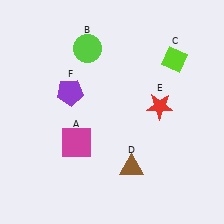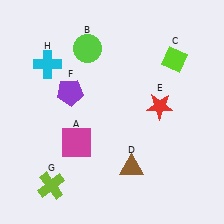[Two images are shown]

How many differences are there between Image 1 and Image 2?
There are 2 differences between the two images.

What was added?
A lime cross (G), a cyan cross (H) were added in Image 2.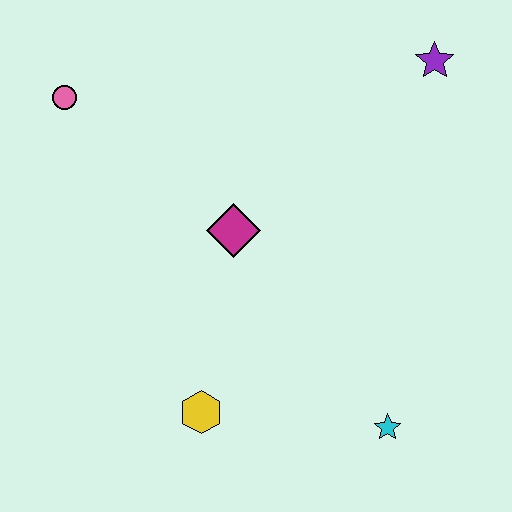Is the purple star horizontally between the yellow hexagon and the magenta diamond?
No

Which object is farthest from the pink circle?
The cyan star is farthest from the pink circle.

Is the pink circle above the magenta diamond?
Yes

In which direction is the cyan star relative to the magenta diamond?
The cyan star is below the magenta diamond.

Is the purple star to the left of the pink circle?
No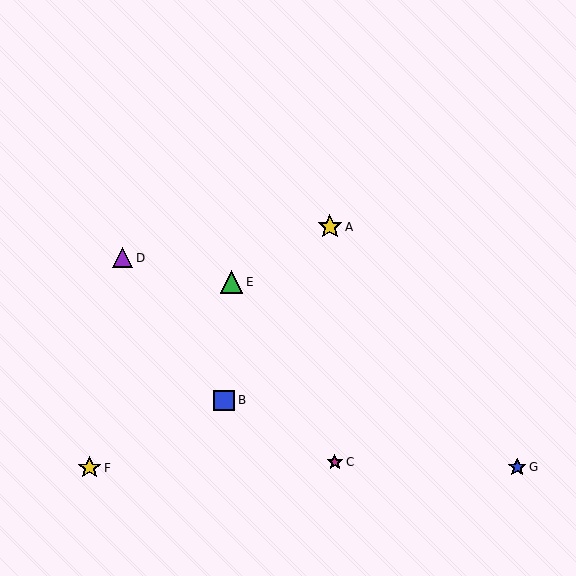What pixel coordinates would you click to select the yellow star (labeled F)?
Click at (90, 468) to select the yellow star F.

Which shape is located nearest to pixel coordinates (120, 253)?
The purple triangle (labeled D) at (122, 258) is nearest to that location.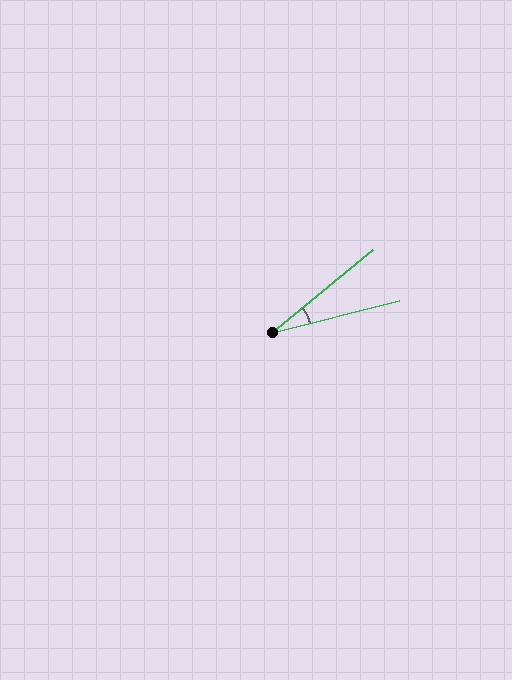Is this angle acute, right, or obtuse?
It is acute.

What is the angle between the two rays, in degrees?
Approximately 25 degrees.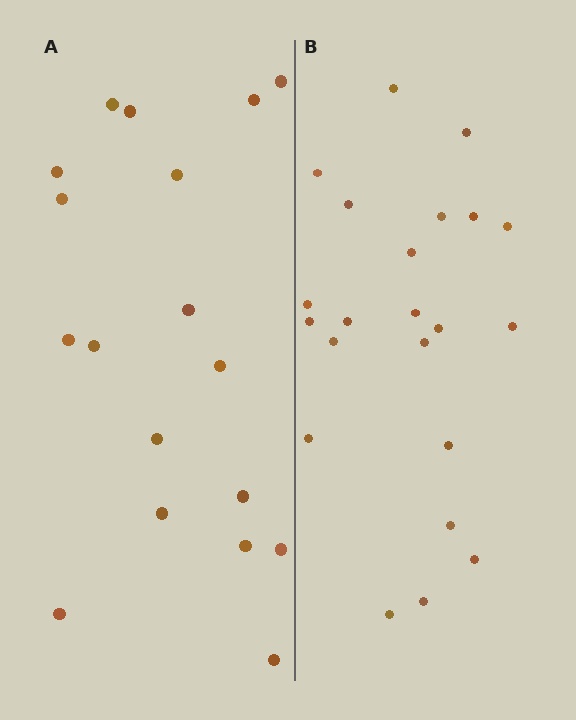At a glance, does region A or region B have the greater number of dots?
Region B (the right region) has more dots.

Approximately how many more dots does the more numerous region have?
Region B has about 4 more dots than region A.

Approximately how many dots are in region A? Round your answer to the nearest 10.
About 20 dots. (The exact count is 18, which rounds to 20.)